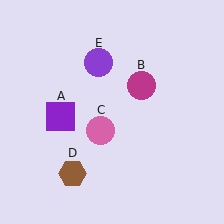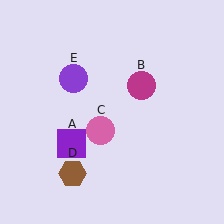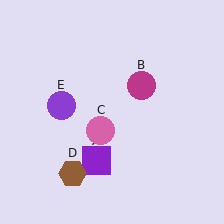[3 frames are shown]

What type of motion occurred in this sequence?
The purple square (object A), purple circle (object E) rotated counterclockwise around the center of the scene.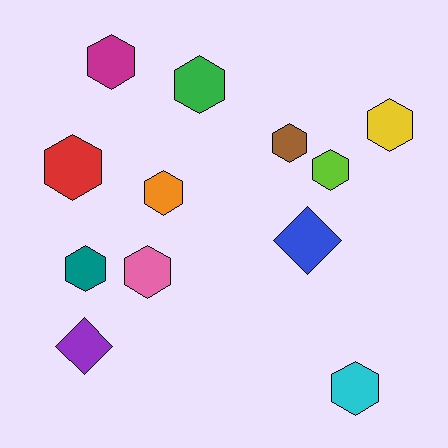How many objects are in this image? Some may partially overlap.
There are 12 objects.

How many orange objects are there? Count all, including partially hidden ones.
There is 1 orange object.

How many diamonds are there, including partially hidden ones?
There are 2 diamonds.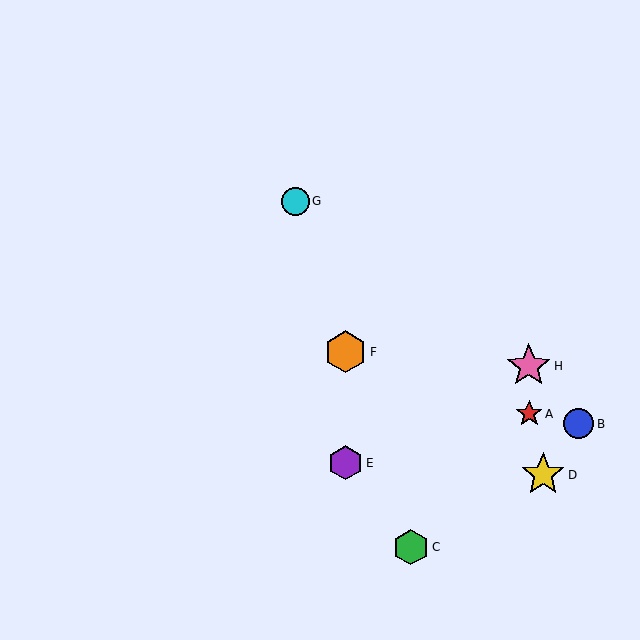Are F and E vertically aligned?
Yes, both are at x≈346.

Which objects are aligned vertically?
Objects E, F are aligned vertically.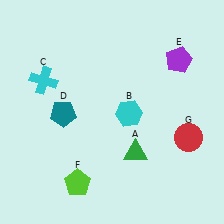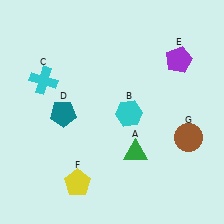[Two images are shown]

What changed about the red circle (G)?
In Image 1, G is red. In Image 2, it changed to brown.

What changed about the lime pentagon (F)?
In Image 1, F is lime. In Image 2, it changed to yellow.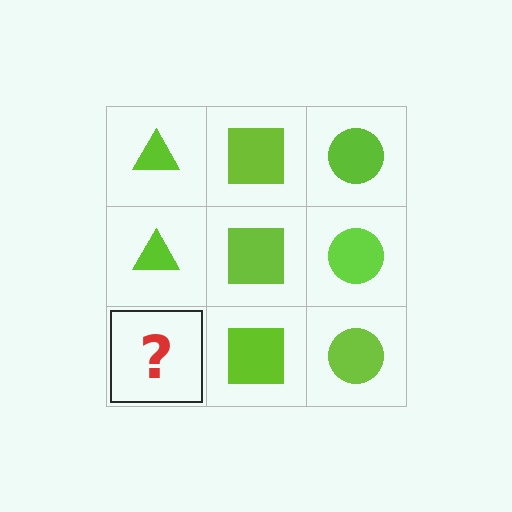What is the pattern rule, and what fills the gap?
The rule is that each column has a consistent shape. The gap should be filled with a lime triangle.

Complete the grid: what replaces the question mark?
The question mark should be replaced with a lime triangle.